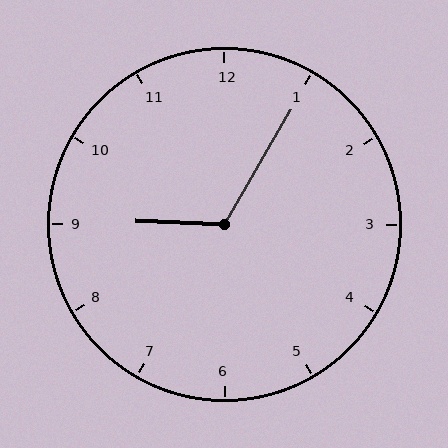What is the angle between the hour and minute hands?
Approximately 118 degrees.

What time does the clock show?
9:05.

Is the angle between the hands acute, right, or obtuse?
It is obtuse.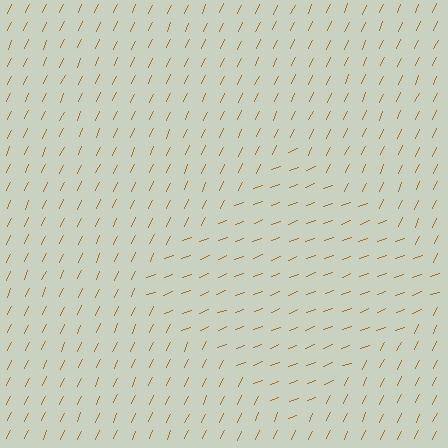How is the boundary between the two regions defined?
The boundary is defined purely by a change in line orientation (approximately 45 degrees difference). All lines are the same color and thickness.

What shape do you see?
I see a diamond.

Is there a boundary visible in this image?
Yes, there is a texture boundary formed by a change in line orientation.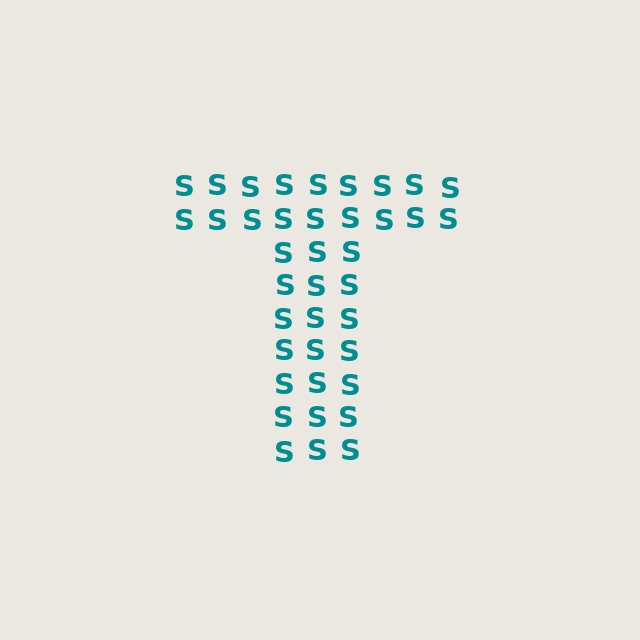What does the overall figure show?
The overall figure shows the letter T.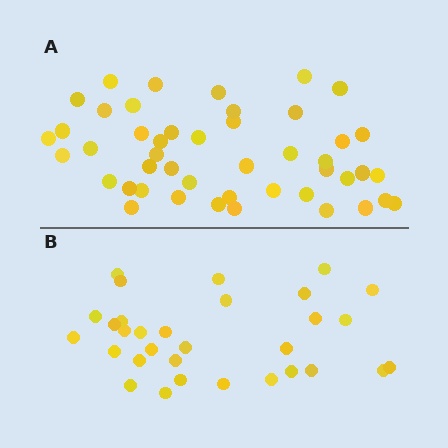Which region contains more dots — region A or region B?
Region A (the top region) has more dots.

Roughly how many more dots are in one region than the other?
Region A has approximately 15 more dots than region B.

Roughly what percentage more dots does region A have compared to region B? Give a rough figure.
About 50% more.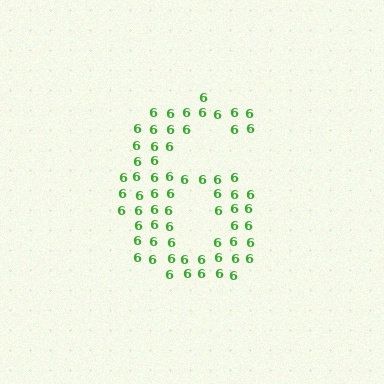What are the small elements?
The small elements are digit 6's.